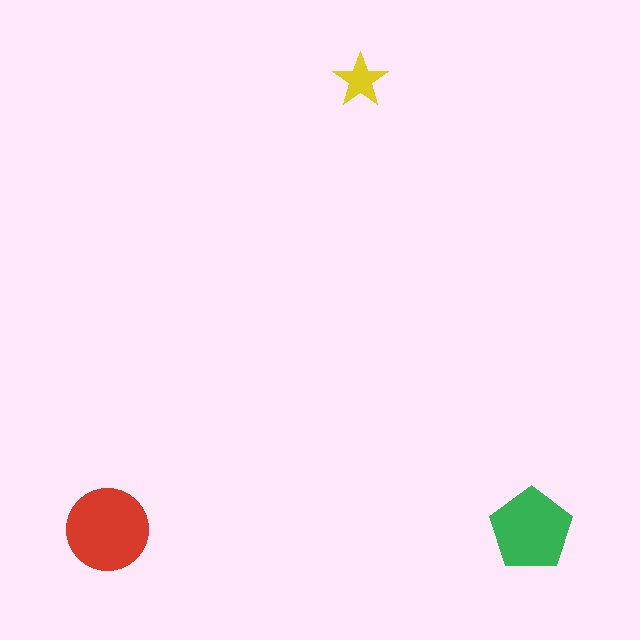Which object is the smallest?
The yellow star.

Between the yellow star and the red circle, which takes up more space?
The red circle.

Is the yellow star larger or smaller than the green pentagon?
Smaller.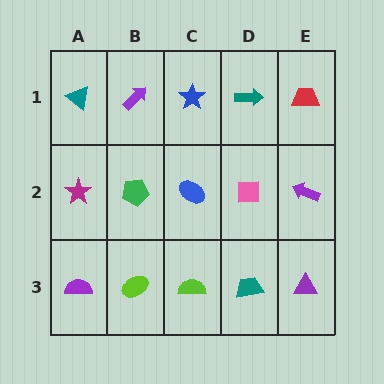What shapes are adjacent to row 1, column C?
A blue ellipse (row 2, column C), a purple arrow (row 1, column B), a teal arrow (row 1, column D).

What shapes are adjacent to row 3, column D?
A pink square (row 2, column D), a lime semicircle (row 3, column C), a purple triangle (row 3, column E).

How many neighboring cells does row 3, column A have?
2.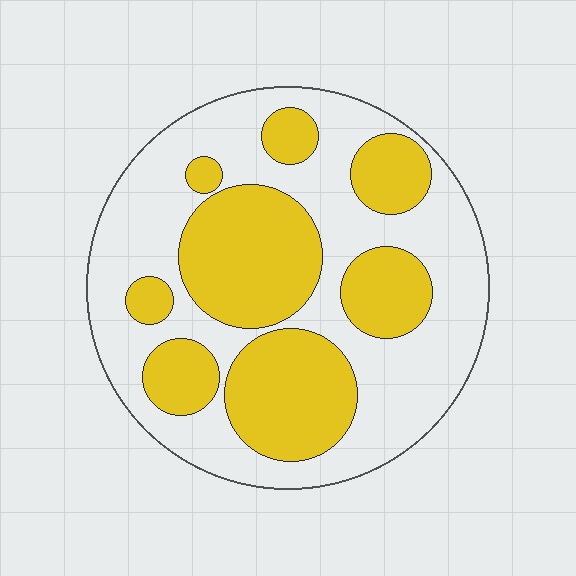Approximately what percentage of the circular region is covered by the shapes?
Approximately 40%.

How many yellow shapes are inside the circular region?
8.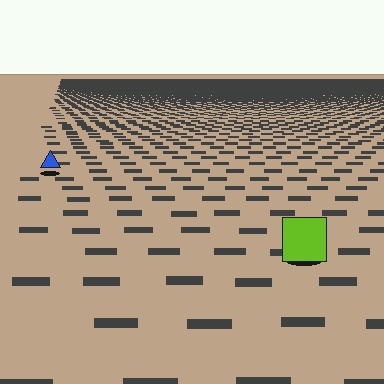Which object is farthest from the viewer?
The blue triangle is farthest from the viewer. It appears smaller and the ground texture around it is denser.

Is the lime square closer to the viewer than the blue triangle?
Yes. The lime square is closer — you can tell from the texture gradient: the ground texture is coarser near it.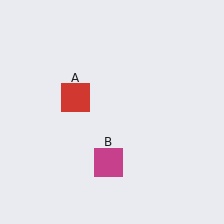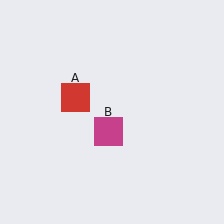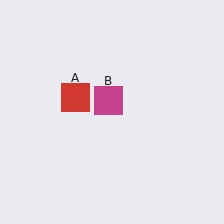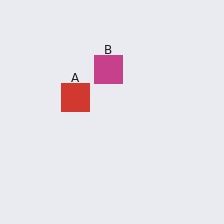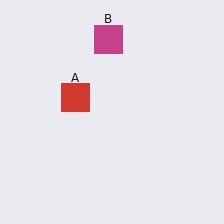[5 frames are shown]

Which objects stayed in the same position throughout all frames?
Red square (object A) remained stationary.